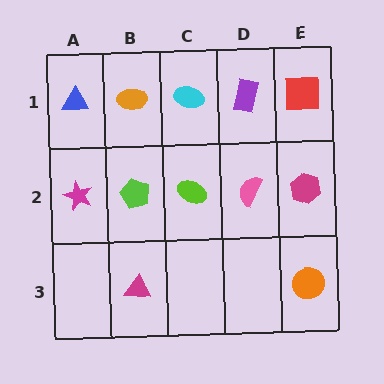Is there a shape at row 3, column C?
No, that cell is empty.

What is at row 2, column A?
A magenta star.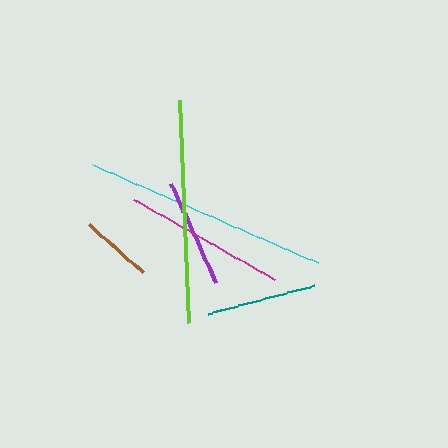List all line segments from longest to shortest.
From longest to shortest: cyan, lime, magenta, teal, purple, brown.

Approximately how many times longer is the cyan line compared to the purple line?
The cyan line is approximately 2.3 times the length of the purple line.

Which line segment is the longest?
The cyan line is the longest at approximately 245 pixels.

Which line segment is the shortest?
The brown line is the shortest at approximately 73 pixels.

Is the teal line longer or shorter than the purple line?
The teal line is longer than the purple line.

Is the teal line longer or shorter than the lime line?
The lime line is longer than the teal line.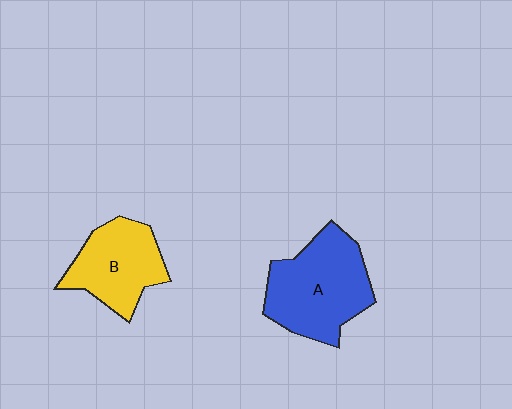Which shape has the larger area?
Shape A (blue).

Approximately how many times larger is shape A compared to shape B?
Approximately 1.3 times.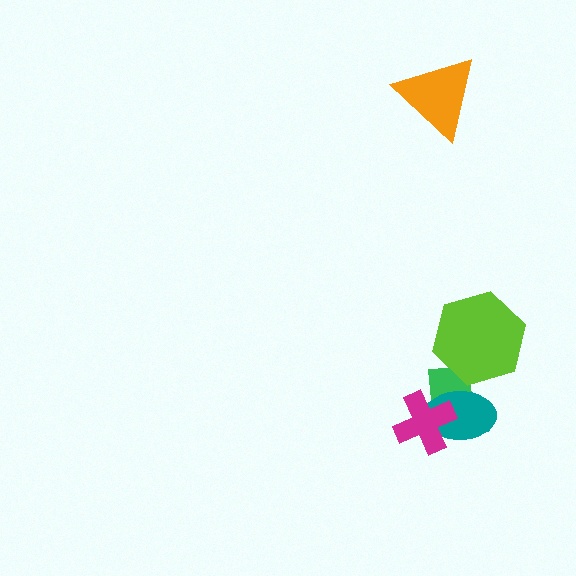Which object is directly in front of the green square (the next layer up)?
The teal ellipse is directly in front of the green square.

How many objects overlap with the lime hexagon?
1 object overlaps with the lime hexagon.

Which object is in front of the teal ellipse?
The magenta cross is in front of the teal ellipse.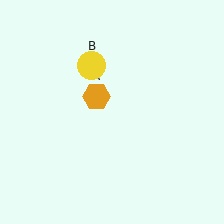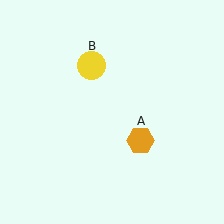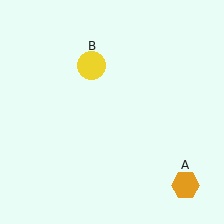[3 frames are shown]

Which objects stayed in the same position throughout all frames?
Yellow circle (object B) remained stationary.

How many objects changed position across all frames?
1 object changed position: orange hexagon (object A).